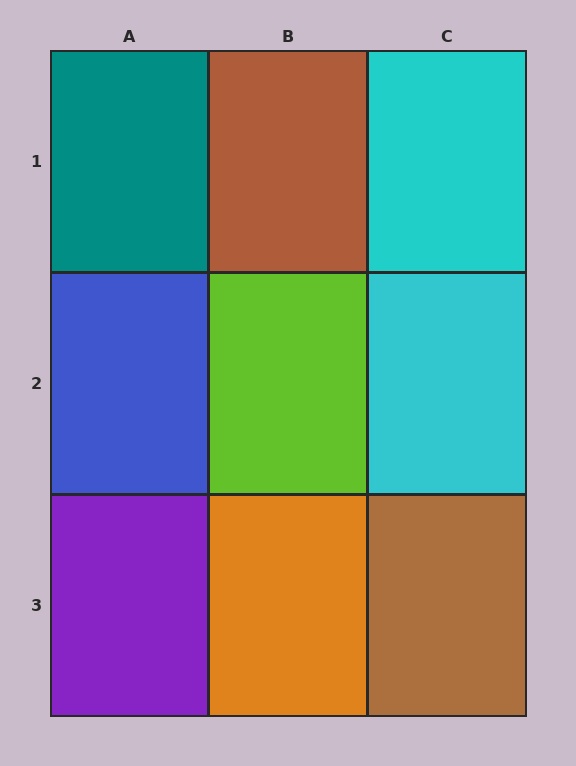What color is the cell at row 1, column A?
Teal.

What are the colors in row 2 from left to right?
Blue, lime, cyan.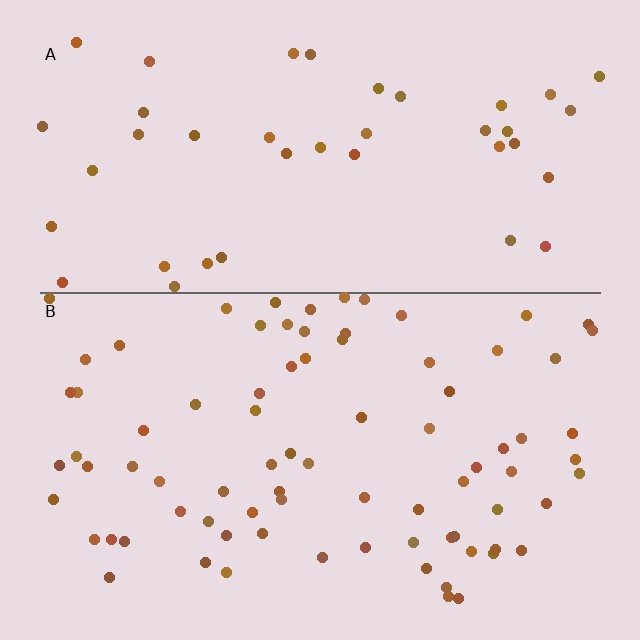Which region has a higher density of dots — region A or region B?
B (the bottom).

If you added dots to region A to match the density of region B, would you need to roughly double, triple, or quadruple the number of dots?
Approximately double.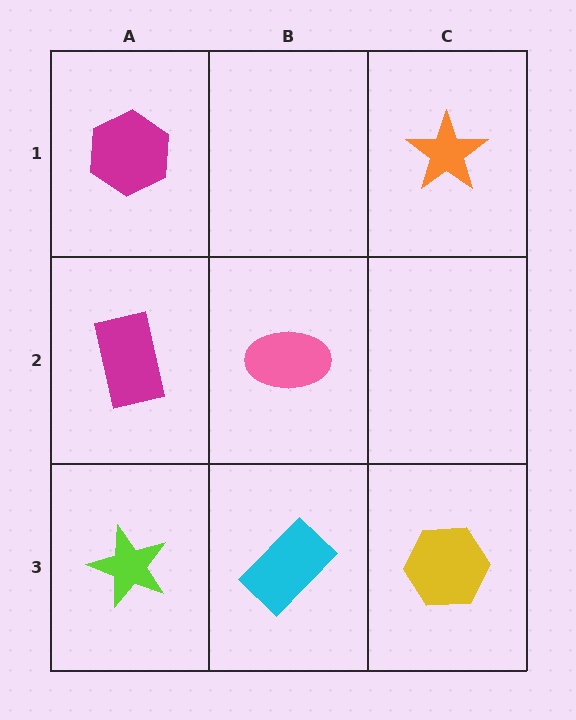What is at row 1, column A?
A magenta hexagon.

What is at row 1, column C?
An orange star.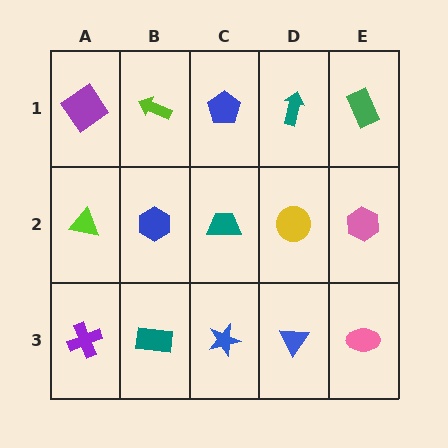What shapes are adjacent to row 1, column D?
A yellow circle (row 2, column D), a blue pentagon (row 1, column C), a green rectangle (row 1, column E).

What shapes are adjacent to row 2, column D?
A teal arrow (row 1, column D), a blue triangle (row 3, column D), a teal trapezoid (row 2, column C), a pink hexagon (row 2, column E).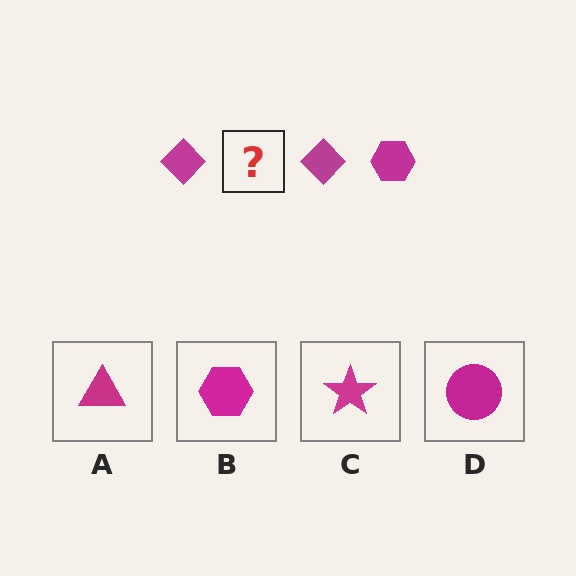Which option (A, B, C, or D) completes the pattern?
B.